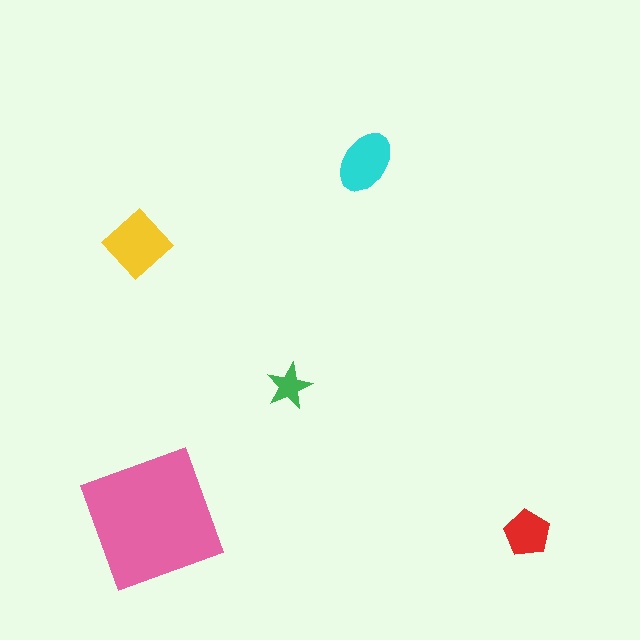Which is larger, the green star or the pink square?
The pink square.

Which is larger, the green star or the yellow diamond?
The yellow diamond.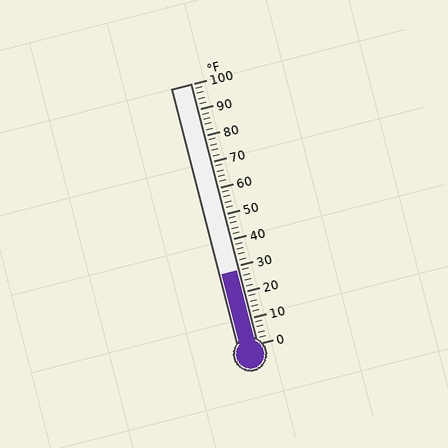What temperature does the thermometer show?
The thermometer shows approximately 28°F.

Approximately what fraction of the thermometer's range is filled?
The thermometer is filled to approximately 30% of its range.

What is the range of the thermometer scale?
The thermometer scale ranges from 0°F to 100°F.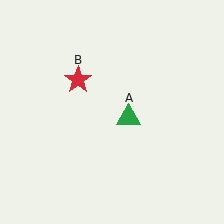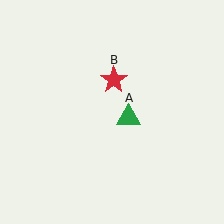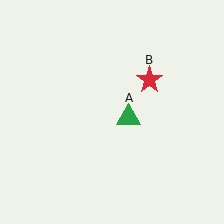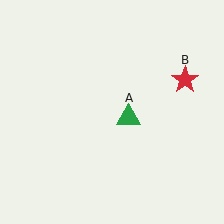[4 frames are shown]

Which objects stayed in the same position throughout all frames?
Green triangle (object A) remained stationary.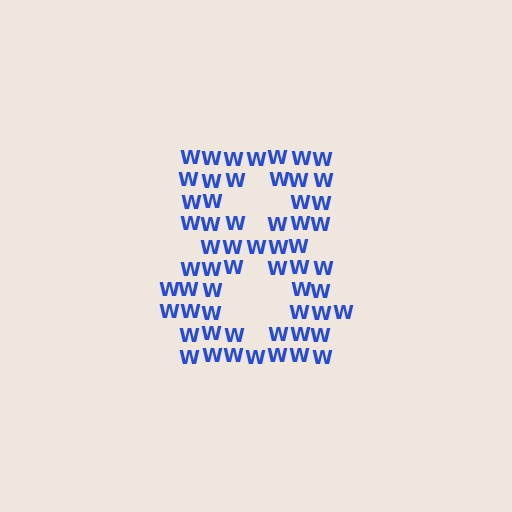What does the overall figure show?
The overall figure shows the digit 8.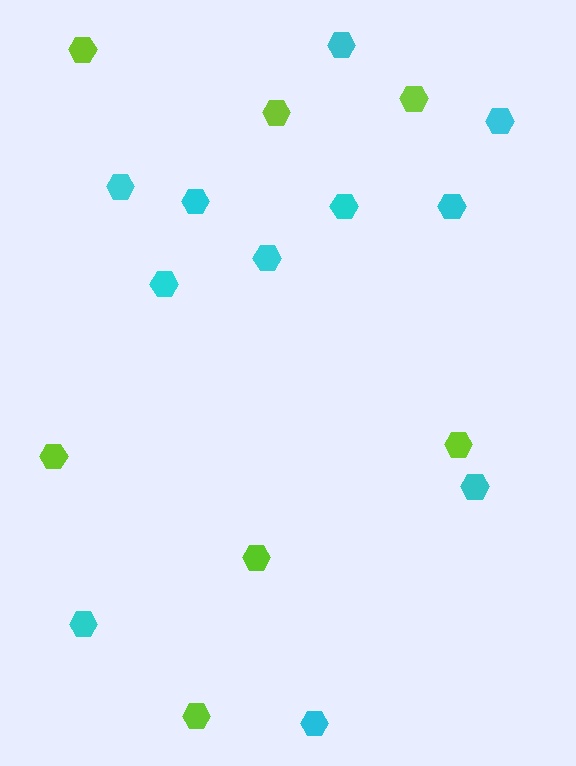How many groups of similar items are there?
There are 2 groups: one group of cyan hexagons (11) and one group of lime hexagons (7).